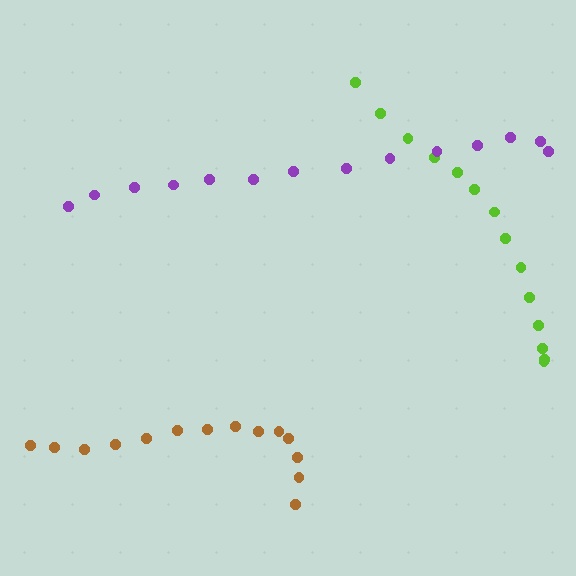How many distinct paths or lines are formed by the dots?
There are 3 distinct paths.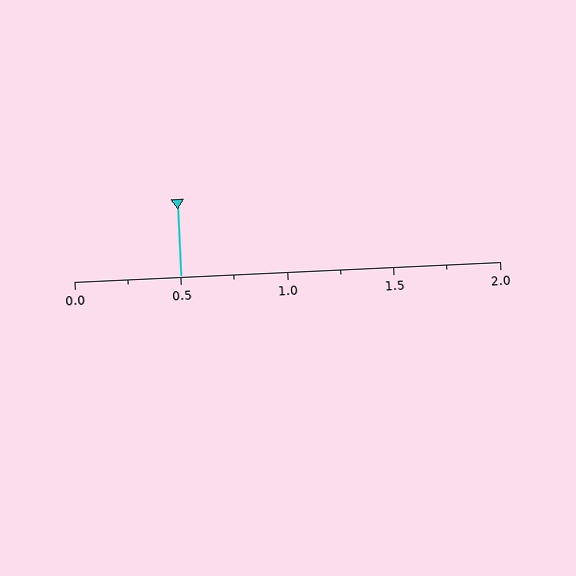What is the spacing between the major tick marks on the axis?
The major ticks are spaced 0.5 apart.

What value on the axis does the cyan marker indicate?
The marker indicates approximately 0.5.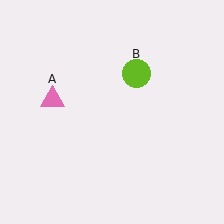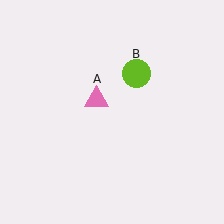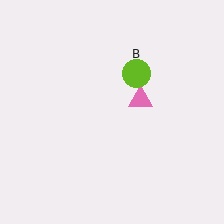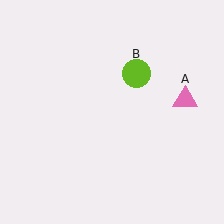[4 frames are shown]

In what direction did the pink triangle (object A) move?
The pink triangle (object A) moved right.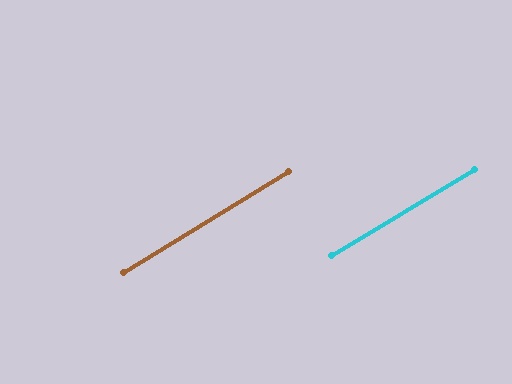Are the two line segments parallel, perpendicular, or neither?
Parallel — their directions differ by only 0.3°.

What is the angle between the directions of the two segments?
Approximately 0 degrees.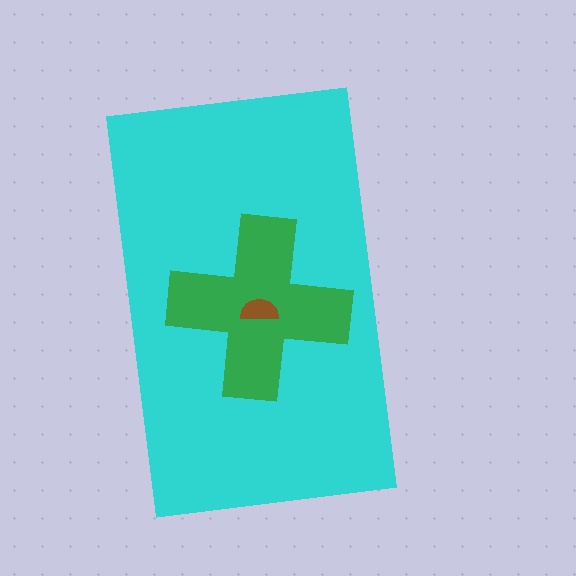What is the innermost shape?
The brown semicircle.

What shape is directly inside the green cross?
The brown semicircle.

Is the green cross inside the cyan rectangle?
Yes.